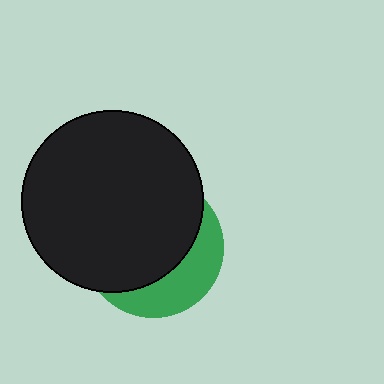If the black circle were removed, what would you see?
You would see the complete green circle.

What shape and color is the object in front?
The object in front is a black circle.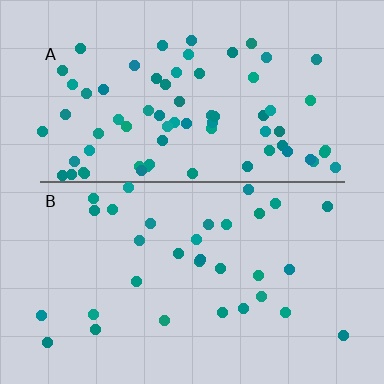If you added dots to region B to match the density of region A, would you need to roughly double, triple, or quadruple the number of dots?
Approximately double.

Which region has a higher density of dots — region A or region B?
A (the top).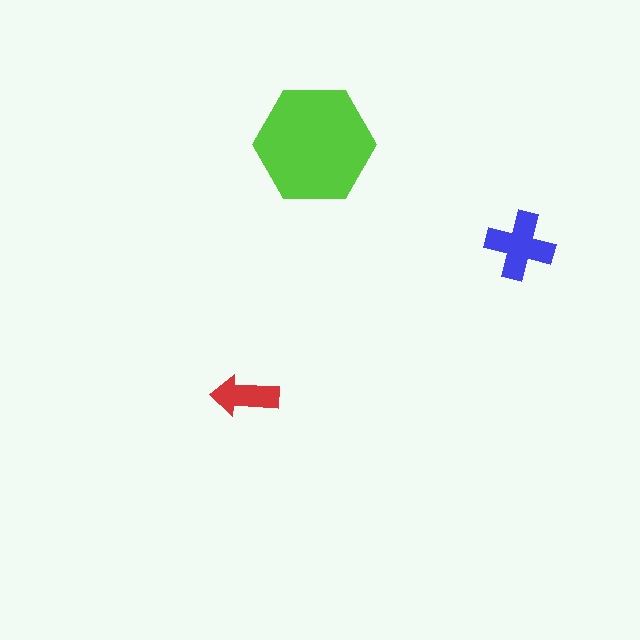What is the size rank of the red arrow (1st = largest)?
3rd.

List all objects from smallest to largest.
The red arrow, the blue cross, the lime hexagon.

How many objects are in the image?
There are 3 objects in the image.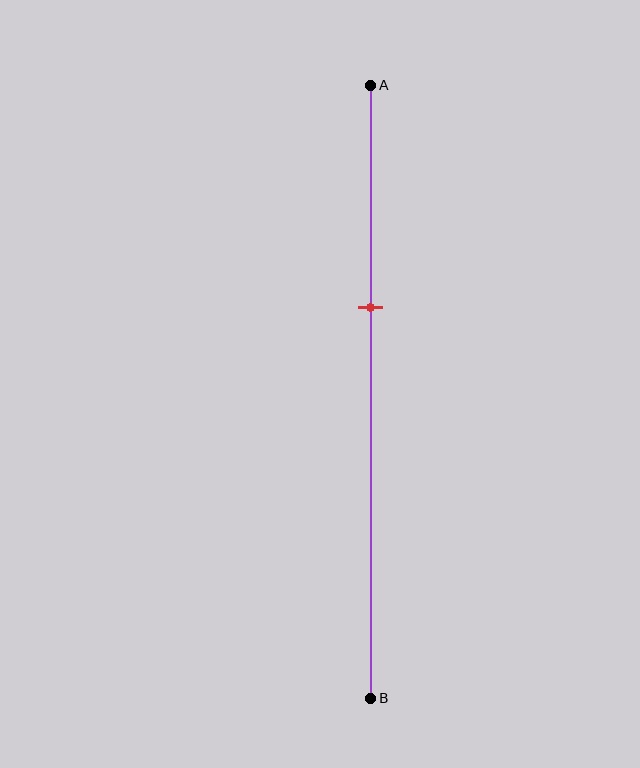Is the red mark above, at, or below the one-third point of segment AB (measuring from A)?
The red mark is approximately at the one-third point of segment AB.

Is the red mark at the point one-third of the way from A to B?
Yes, the mark is approximately at the one-third point.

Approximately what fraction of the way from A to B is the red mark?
The red mark is approximately 35% of the way from A to B.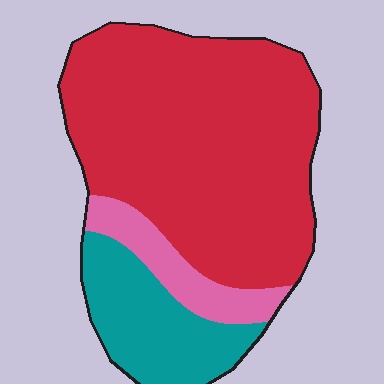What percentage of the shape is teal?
Teal covers around 20% of the shape.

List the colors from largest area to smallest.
From largest to smallest: red, teal, pink.